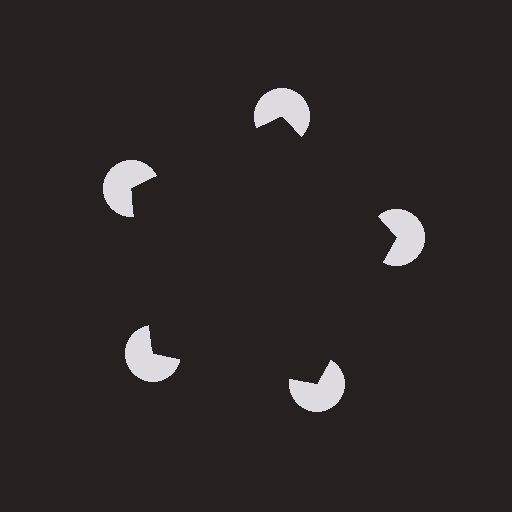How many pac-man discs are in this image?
There are 5 — one at each vertex of the illusory pentagon.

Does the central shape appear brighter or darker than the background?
It typically appears slightly darker than the background, even though no actual brightness change is drawn.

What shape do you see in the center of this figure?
An illusory pentagon — its edges are inferred from the aligned wedge cuts in the pac-man discs, not physically drawn.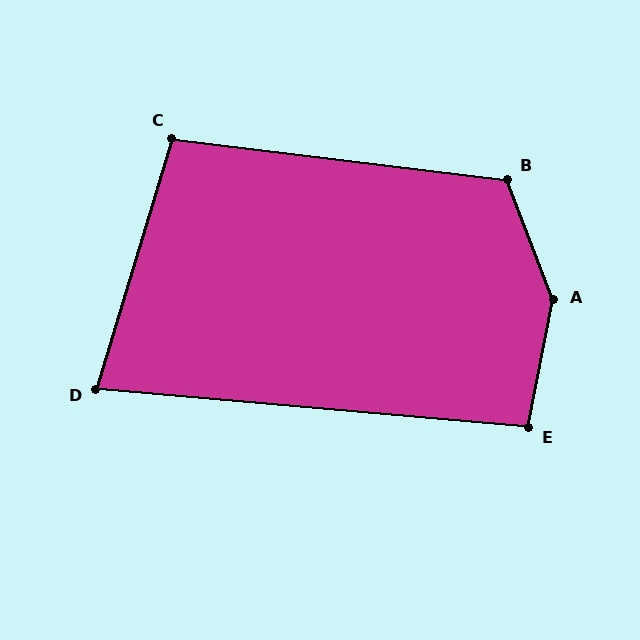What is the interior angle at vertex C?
Approximately 100 degrees (obtuse).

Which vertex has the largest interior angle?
A, at approximately 148 degrees.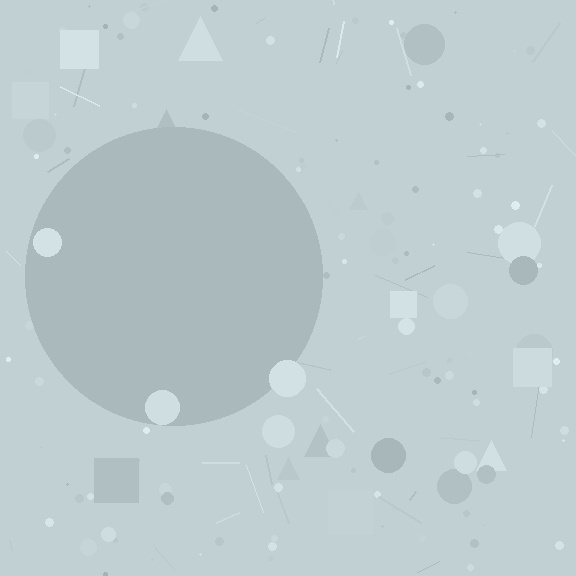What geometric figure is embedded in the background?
A circle is embedded in the background.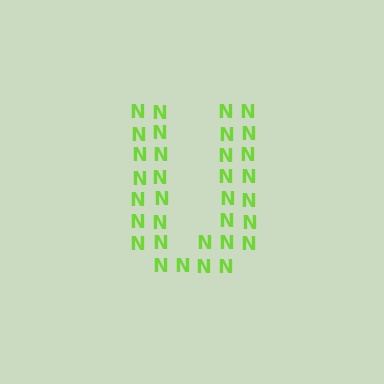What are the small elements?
The small elements are letter N's.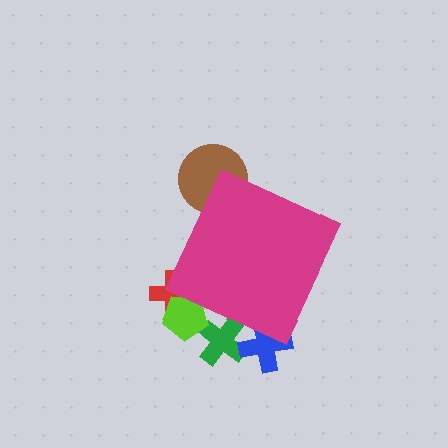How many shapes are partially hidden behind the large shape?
5 shapes are partially hidden.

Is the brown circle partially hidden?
Yes, the brown circle is partially hidden behind the magenta diamond.